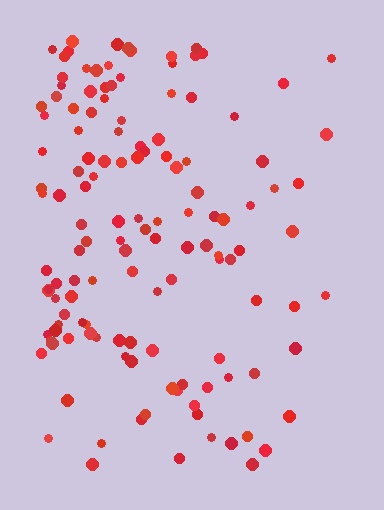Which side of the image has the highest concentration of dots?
The left.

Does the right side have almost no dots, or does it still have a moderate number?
Still a moderate number, just noticeably fewer than the left.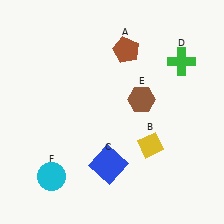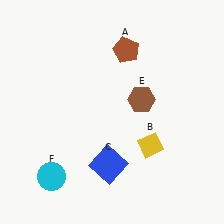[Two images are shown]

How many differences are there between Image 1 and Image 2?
There is 1 difference between the two images.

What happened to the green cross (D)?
The green cross (D) was removed in Image 2. It was in the top-right area of Image 1.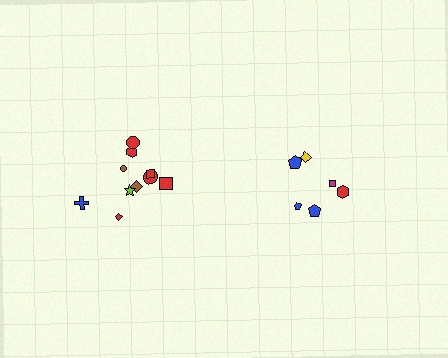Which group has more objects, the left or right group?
The left group.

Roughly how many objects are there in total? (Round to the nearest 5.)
Roughly 15 objects in total.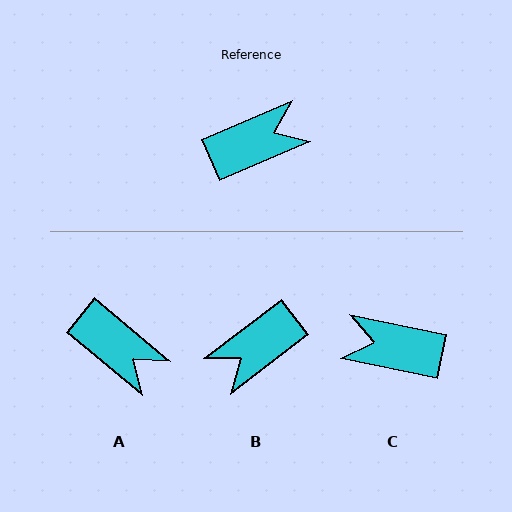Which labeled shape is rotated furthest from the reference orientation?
B, about 166 degrees away.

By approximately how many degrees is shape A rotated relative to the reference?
Approximately 63 degrees clockwise.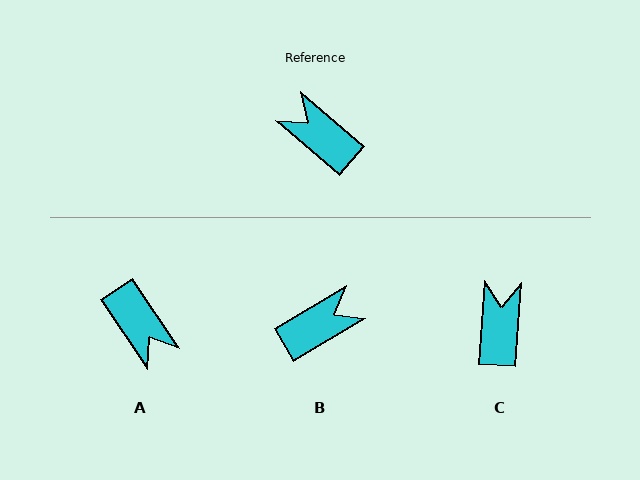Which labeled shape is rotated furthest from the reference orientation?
A, about 165 degrees away.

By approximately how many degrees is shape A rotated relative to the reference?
Approximately 165 degrees counter-clockwise.